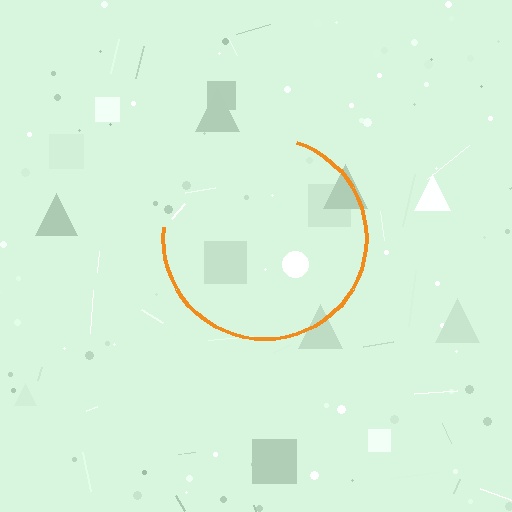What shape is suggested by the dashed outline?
The dashed outline suggests a circle.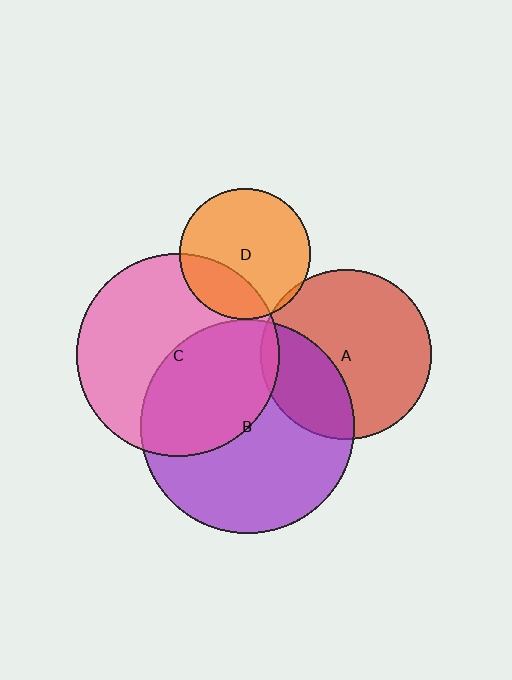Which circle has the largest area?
Circle B (purple).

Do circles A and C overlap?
Yes.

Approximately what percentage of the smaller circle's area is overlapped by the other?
Approximately 5%.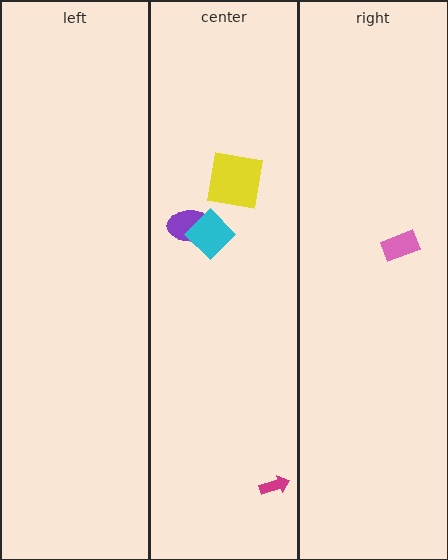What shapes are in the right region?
The pink rectangle.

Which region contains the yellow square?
The center region.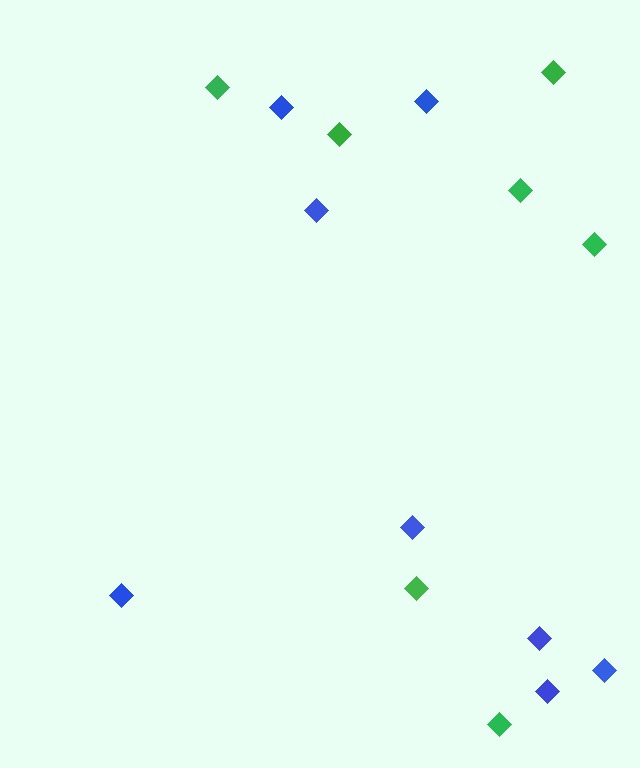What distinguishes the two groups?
There are 2 groups: one group of green diamonds (7) and one group of blue diamonds (8).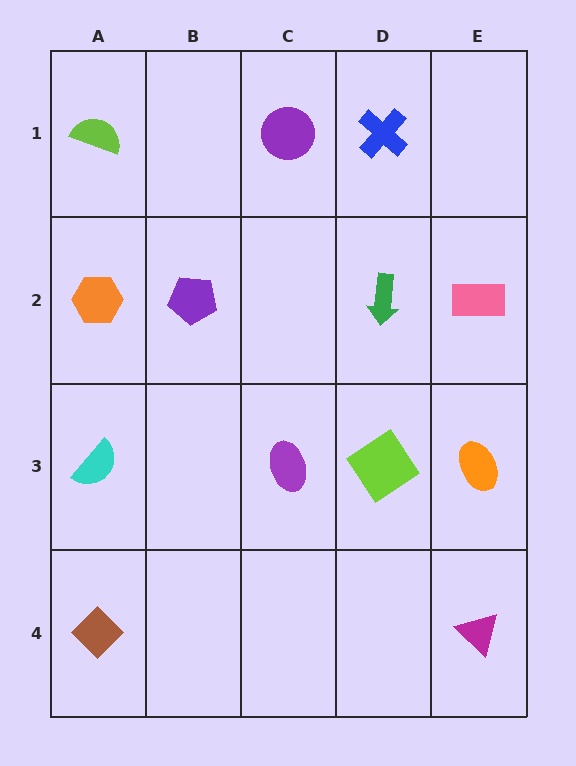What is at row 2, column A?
An orange hexagon.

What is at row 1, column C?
A purple circle.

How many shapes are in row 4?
2 shapes.